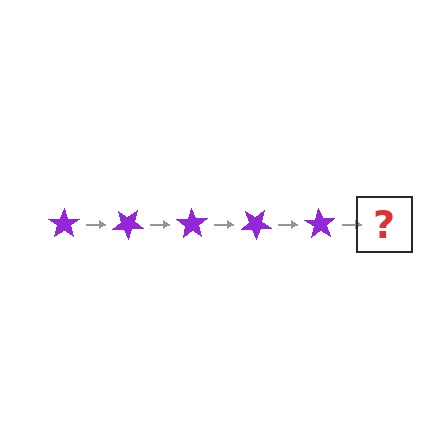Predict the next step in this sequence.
The next step is a purple star rotated 175 degrees.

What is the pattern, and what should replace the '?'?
The pattern is that the star rotates 35 degrees each step. The '?' should be a purple star rotated 175 degrees.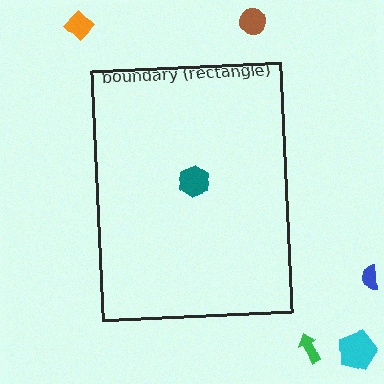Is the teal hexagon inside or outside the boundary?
Inside.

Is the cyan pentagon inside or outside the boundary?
Outside.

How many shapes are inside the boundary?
1 inside, 5 outside.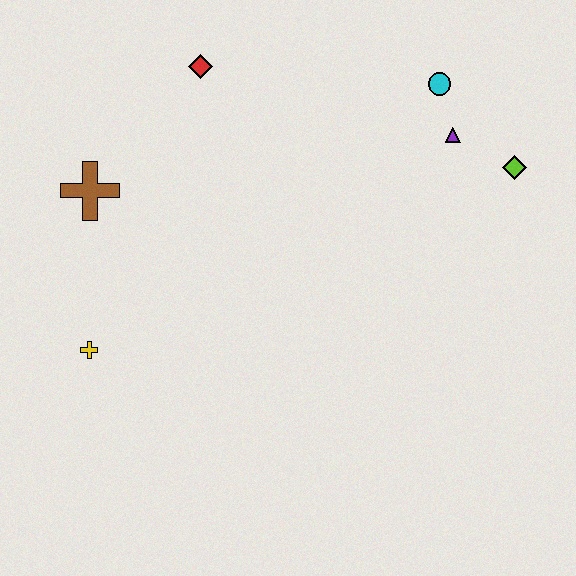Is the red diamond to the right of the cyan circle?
No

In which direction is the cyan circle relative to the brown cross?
The cyan circle is to the right of the brown cross.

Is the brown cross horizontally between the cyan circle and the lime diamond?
No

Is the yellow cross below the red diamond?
Yes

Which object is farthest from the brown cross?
The lime diamond is farthest from the brown cross.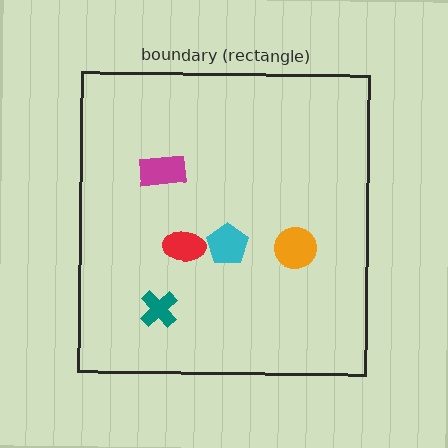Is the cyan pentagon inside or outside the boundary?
Inside.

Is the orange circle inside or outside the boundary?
Inside.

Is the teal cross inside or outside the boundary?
Inside.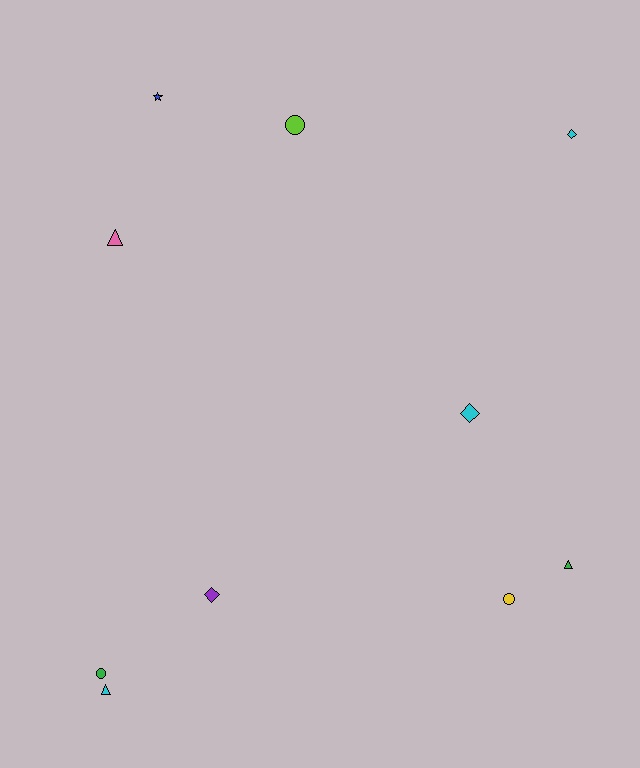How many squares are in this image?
There are no squares.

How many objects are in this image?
There are 10 objects.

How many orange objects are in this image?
There are no orange objects.